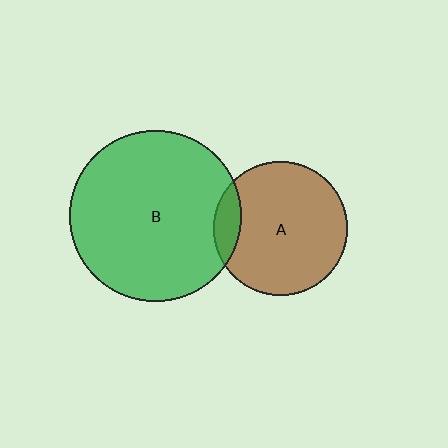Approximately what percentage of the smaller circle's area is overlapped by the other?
Approximately 10%.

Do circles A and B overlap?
Yes.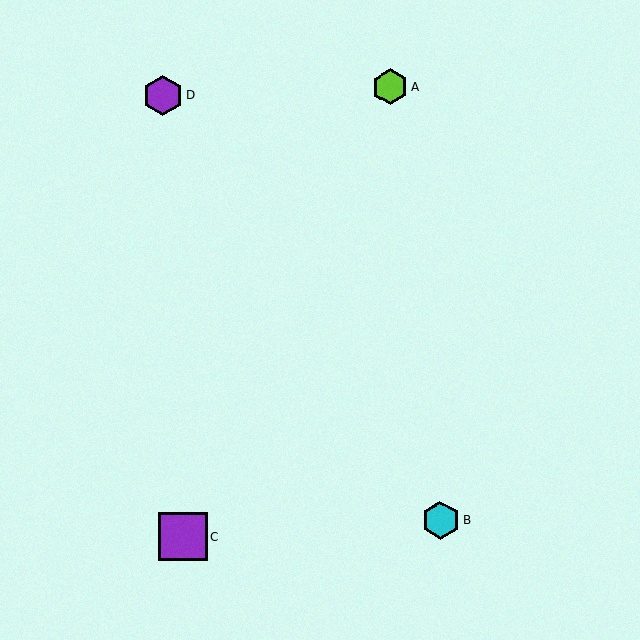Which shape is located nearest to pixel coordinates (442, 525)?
The cyan hexagon (labeled B) at (440, 520) is nearest to that location.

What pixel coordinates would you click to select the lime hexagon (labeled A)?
Click at (390, 87) to select the lime hexagon A.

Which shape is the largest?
The purple square (labeled C) is the largest.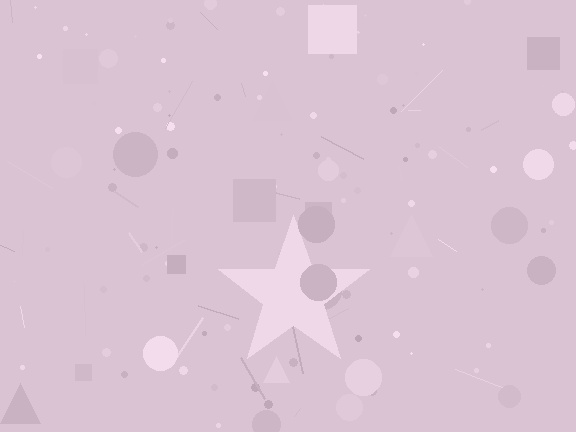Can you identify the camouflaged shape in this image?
The camouflaged shape is a star.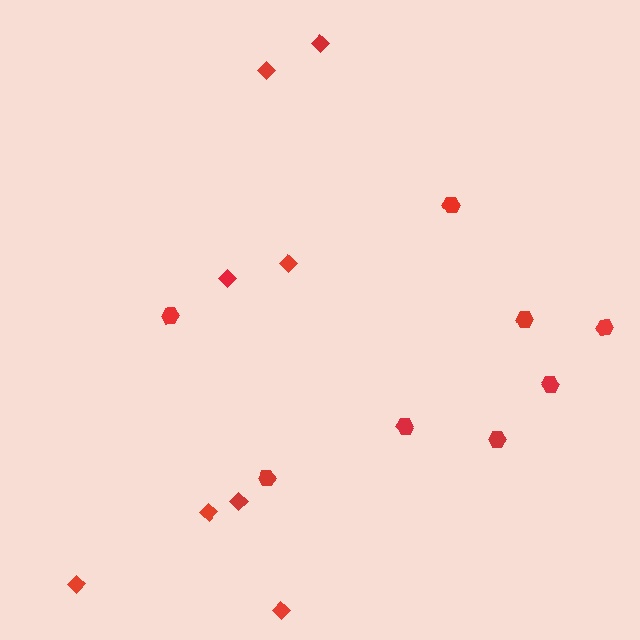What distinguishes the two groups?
There are 2 groups: one group of diamonds (8) and one group of hexagons (8).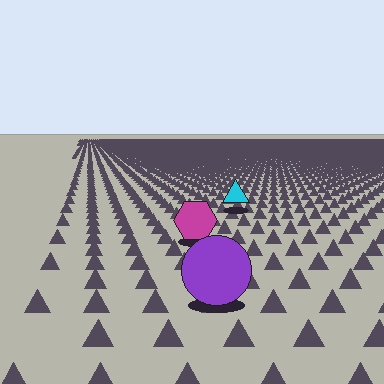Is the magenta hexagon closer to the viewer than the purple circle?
No. The purple circle is closer — you can tell from the texture gradient: the ground texture is coarser near it.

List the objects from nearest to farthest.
From nearest to farthest: the purple circle, the magenta hexagon, the cyan triangle.